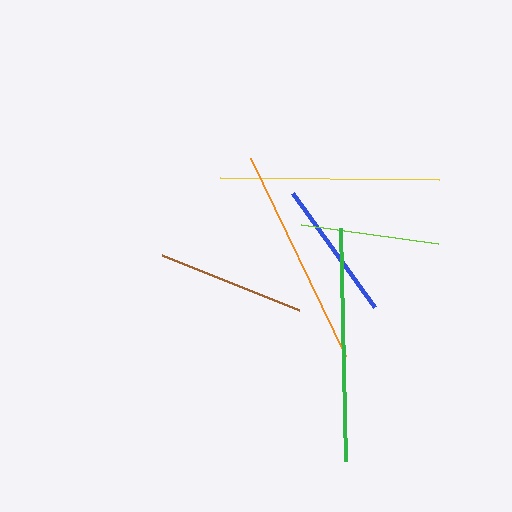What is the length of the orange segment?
The orange segment is approximately 220 pixels long.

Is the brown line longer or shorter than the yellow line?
The yellow line is longer than the brown line.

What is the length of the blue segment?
The blue segment is approximately 140 pixels long.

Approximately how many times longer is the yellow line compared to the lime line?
The yellow line is approximately 1.6 times the length of the lime line.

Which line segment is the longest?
The green line is the longest at approximately 234 pixels.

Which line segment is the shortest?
The lime line is the shortest at approximately 138 pixels.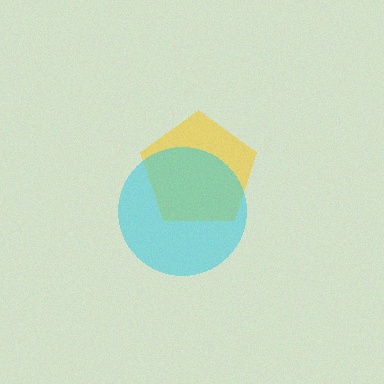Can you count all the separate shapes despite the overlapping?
Yes, there are 2 separate shapes.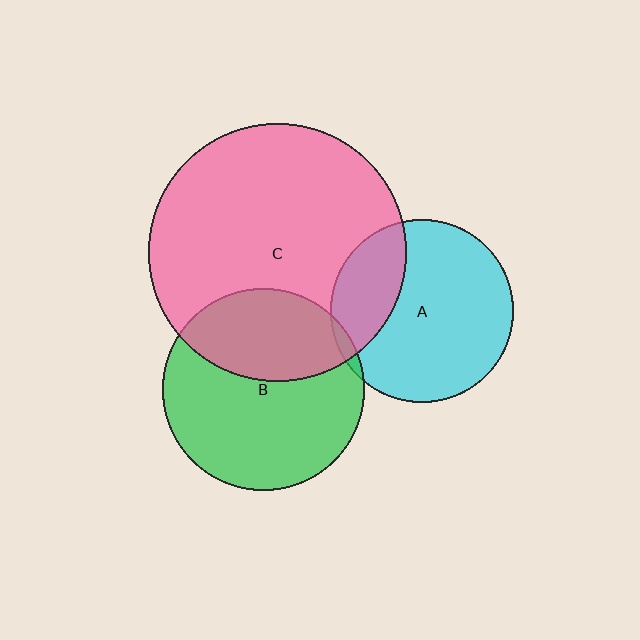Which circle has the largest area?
Circle C (pink).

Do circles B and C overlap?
Yes.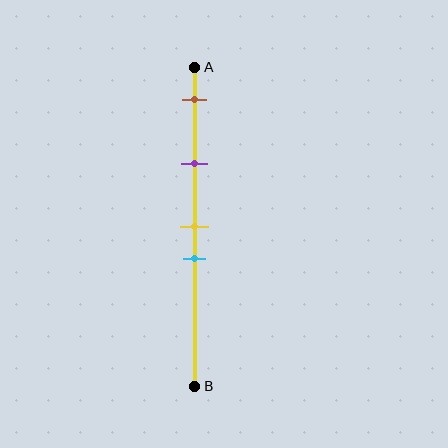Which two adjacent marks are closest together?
The yellow and cyan marks are the closest adjacent pair.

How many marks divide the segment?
There are 4 marks dividing the segment.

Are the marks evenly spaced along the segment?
No, the marks are not evenly spaced.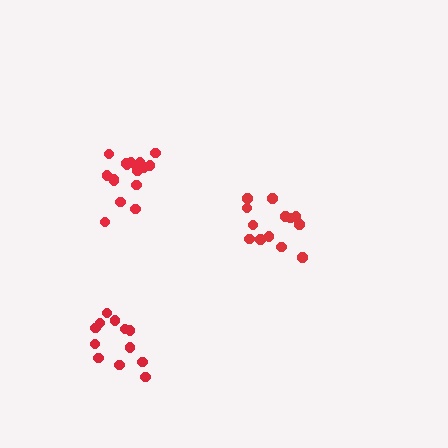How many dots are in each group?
Group 1: 12 dots, Group 2: 16 dots, Group 3: 13 dots (41 total).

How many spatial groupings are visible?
There are 3 spatial groupings.